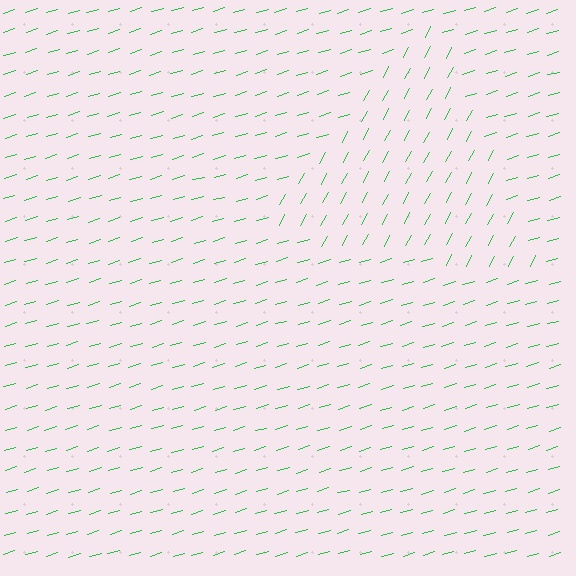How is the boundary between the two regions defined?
The boundary is defined purely by a change in line orientation (approximately 45 degrees difference). All lines are the same color and thickness.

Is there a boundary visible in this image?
Yes, there is a texture boundary formed by a change in line orientation.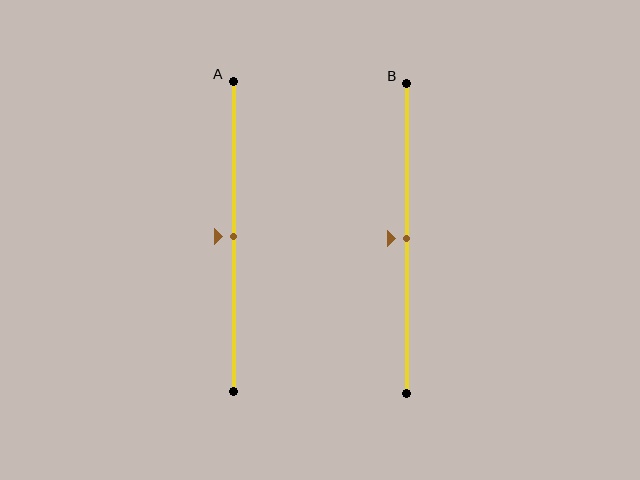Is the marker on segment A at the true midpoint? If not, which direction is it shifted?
Yes, the marker on segment A is at the true midpoint.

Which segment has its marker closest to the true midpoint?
Segment A has its marker closest to the true midpoint.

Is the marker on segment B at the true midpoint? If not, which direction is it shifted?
Yes, the marker on segment B is at the true midpoint.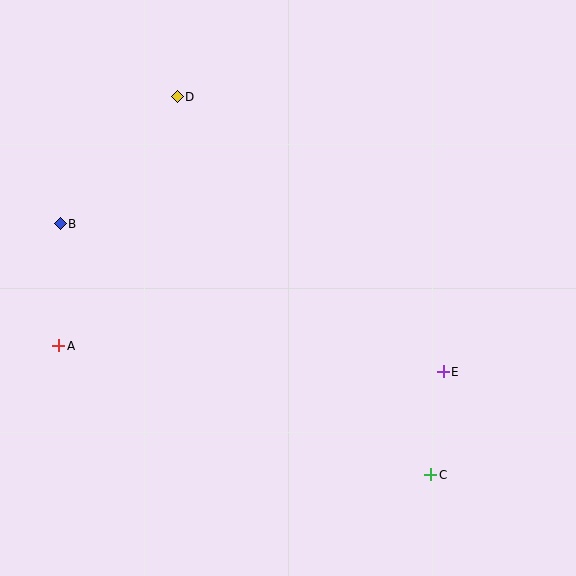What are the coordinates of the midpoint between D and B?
The midpoint between D and B is at (119, 160).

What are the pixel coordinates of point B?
Point B is at (60, 224).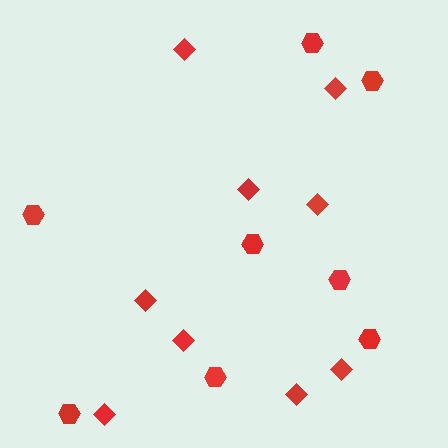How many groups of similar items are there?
There are 2 groups: one group of hexagons (8) and one group of diamonds (9).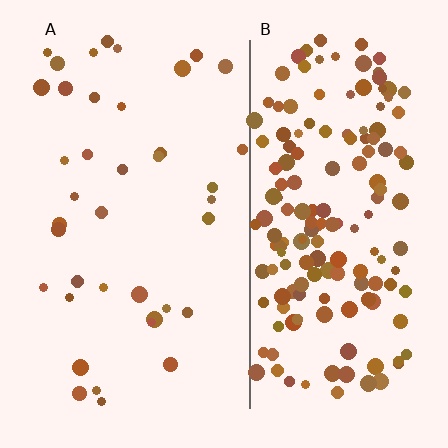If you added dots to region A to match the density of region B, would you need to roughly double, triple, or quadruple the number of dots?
Approximately quadruple.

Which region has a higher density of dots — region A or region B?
B (the right).